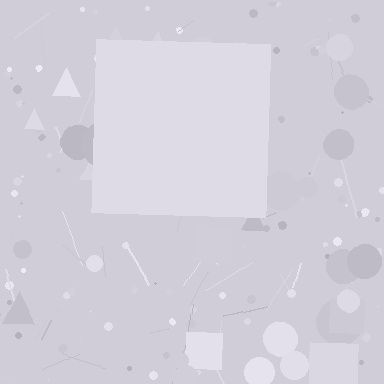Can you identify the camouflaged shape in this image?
The camouflaged shape is a square.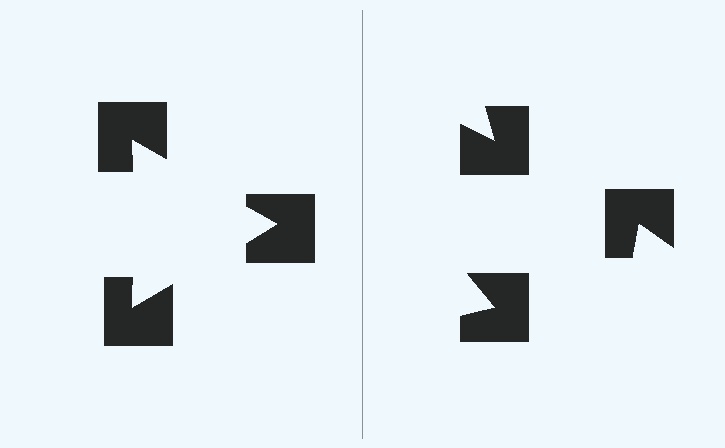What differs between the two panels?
The notched squares are positioned identically on both sides; only the wedge orientations differ. On the left they align to a triangle; on the right they are misaligned.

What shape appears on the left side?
An illusory triangle.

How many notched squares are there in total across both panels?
6 — 3 on each side.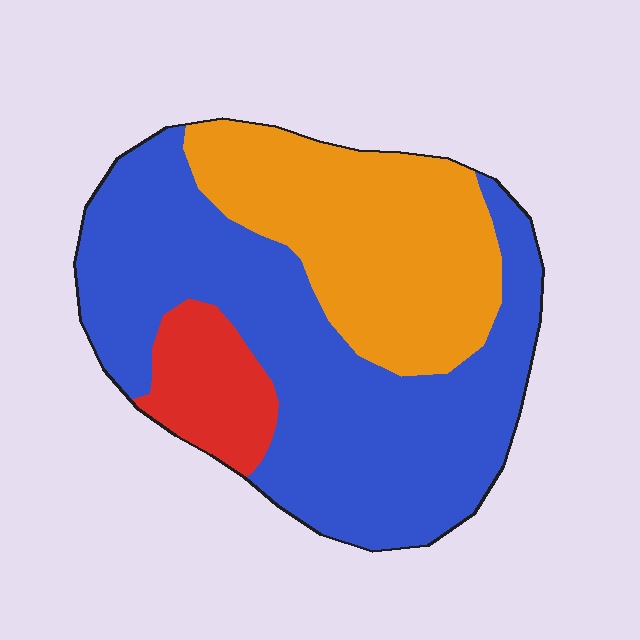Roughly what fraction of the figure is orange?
Orange covers around 35% of the figure.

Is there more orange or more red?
Orange.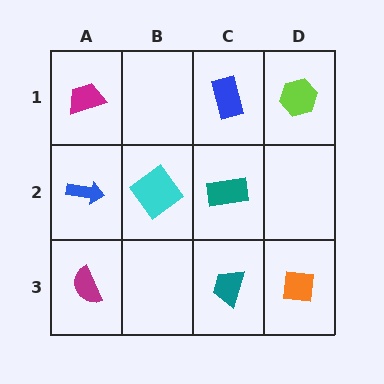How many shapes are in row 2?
3 shapes.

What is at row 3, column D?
An orange square.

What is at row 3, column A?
A magenta semicircle.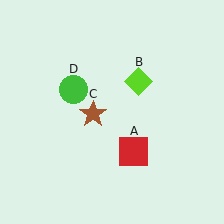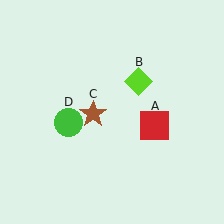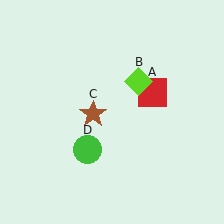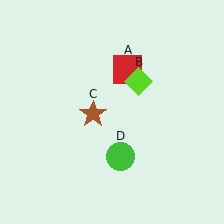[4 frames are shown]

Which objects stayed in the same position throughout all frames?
Lime diamond (object B) and brown star (object C) remained stationary.